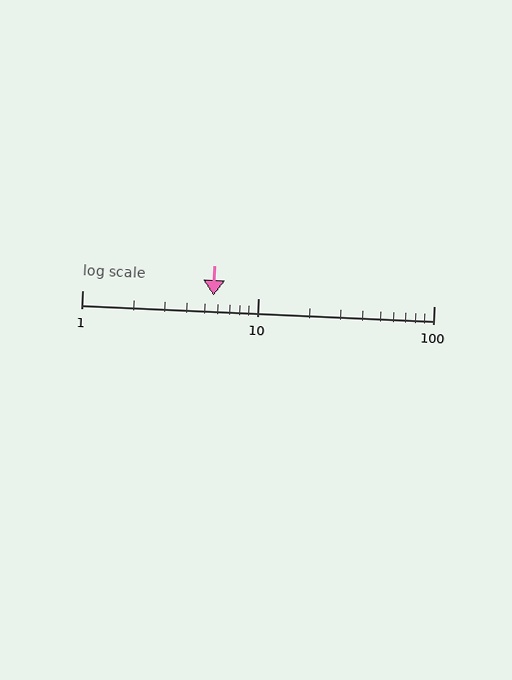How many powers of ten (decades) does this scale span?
The scale spans 2 decades, from 1 to 100.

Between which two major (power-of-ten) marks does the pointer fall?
The pointer is between 1 and 10.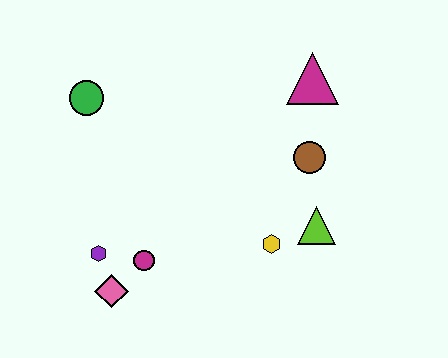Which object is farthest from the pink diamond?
The magenta triangle is farthest from the pink diamond.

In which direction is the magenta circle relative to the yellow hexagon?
The magenta circle is to the left of the yellow hexagon.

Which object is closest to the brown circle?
The lime triangle is closest to the brown circle.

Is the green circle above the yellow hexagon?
Yes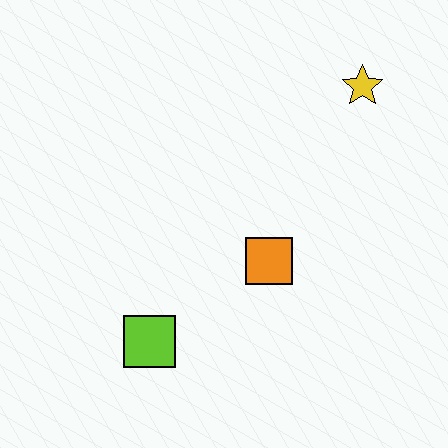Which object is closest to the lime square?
The orange square is closest to the lime square.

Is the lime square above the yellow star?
No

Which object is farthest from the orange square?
The yellow star is farthest from the orange square.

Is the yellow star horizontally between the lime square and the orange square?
No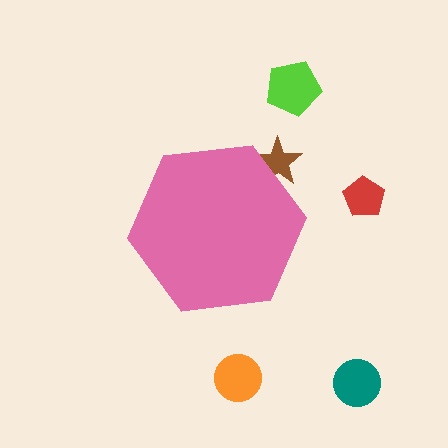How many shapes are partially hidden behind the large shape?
1 shape is partially hidden.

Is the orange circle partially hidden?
No, the orange circle is fully visible.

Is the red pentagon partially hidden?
No, the red pentagon is fully visible.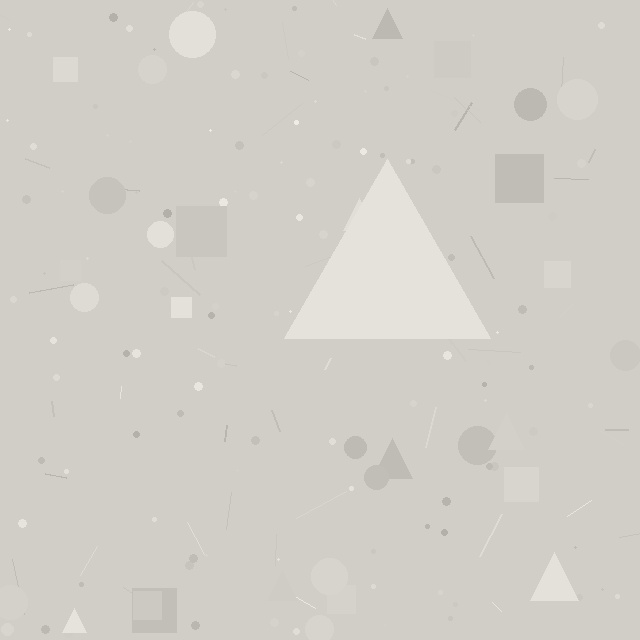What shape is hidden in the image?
A triangle is hidden in the image.